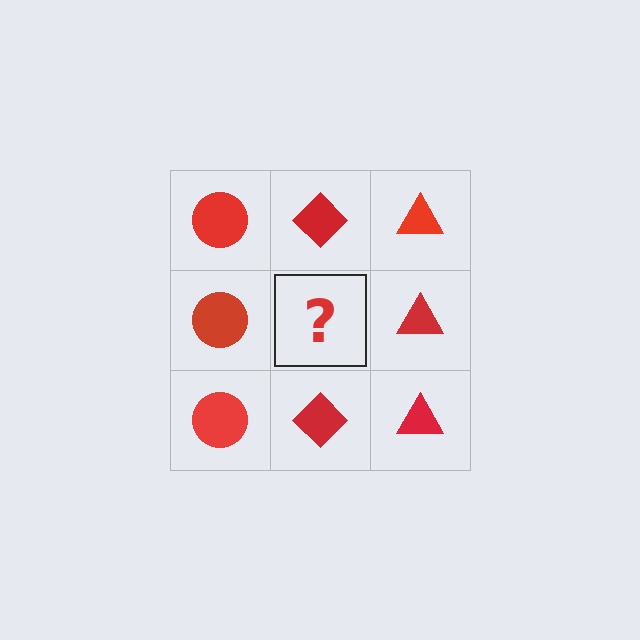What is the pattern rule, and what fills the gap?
The rule is that each column has a consistent shape. The gap should be filled with a red diamond.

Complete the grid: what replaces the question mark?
The question mark should be replaced with a red diamond.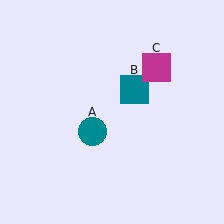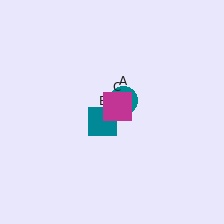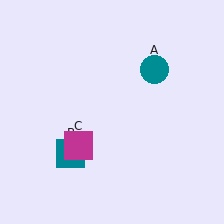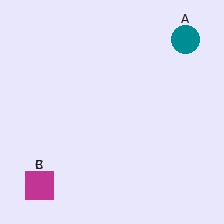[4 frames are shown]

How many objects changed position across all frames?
3 objects changed position: teal circle (object A), teal square (object B), magenta square (object C).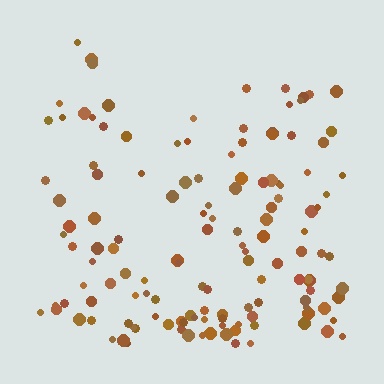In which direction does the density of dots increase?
From top to bottom, with the bottom side densest.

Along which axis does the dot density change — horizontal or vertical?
Vertical.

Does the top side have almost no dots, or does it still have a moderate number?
Still a moderate number, just noticeably fewer than the bottom.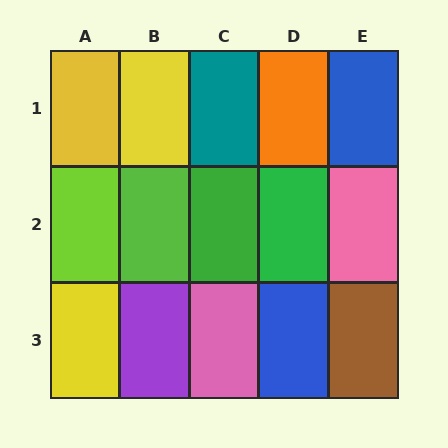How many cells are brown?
1 cell is brown.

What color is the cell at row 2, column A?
Lime.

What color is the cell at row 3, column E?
Brown.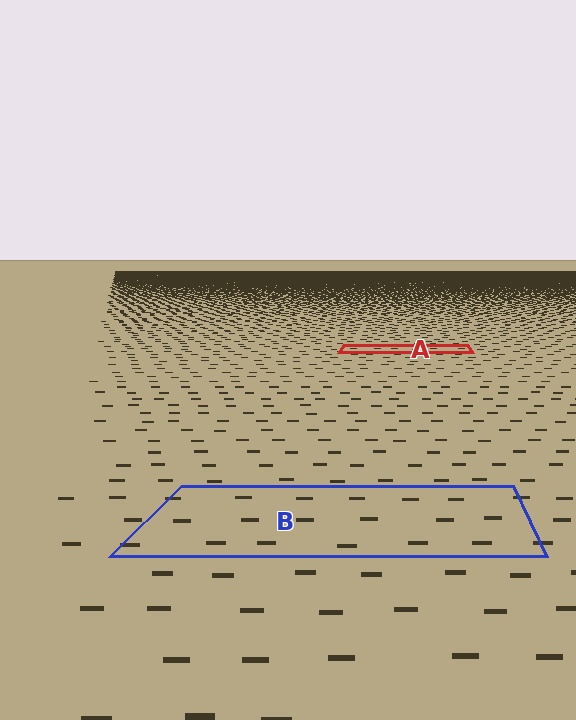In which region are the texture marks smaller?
The texture marks are smaller in region A, because it is farther away.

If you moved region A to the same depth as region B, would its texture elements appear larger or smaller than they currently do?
They would appear larger. At a closer depth, the same texture elements are projected at a bigger on-screen size.